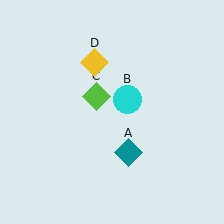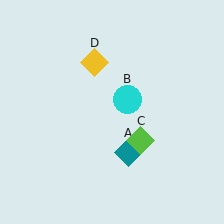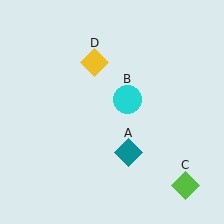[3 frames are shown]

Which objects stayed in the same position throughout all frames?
Teal diamond (object A) and cyan circle (object B) and yellow diamond (object D) remained stationary.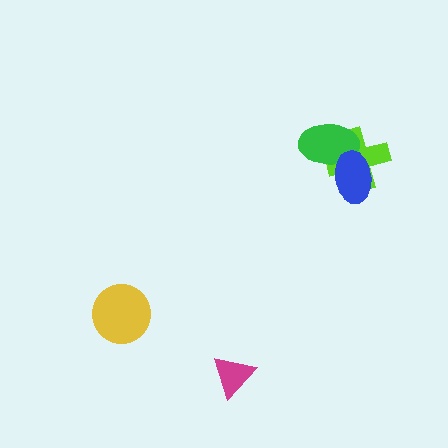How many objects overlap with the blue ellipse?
2 objects overlap with the blue ellipse.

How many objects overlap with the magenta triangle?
0 objects overlap with the magenta triangle.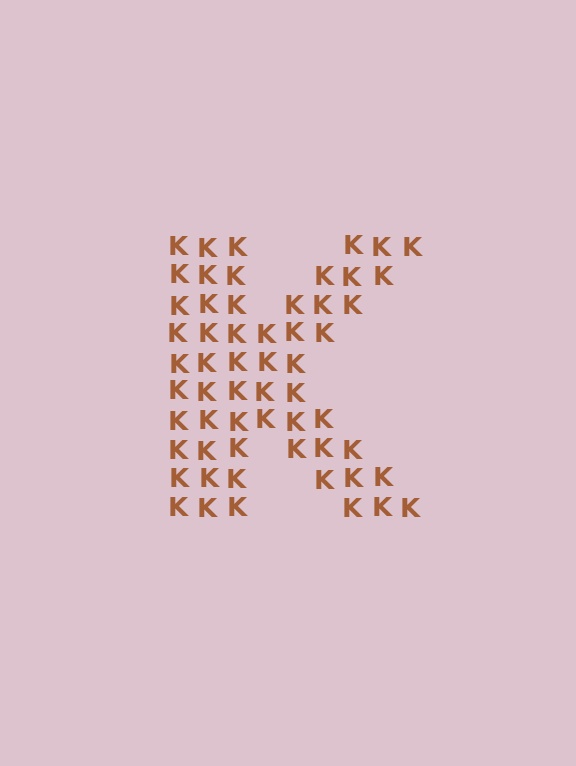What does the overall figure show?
The overall figure shows the letter K.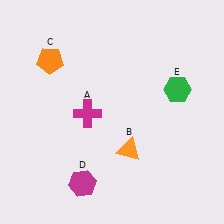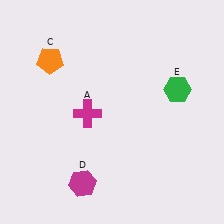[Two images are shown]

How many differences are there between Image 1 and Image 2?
There is 1 difference between the two images.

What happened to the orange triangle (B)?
The orange triangle (B) was removed in Image 2. It was in the bottom-right area of Image 1.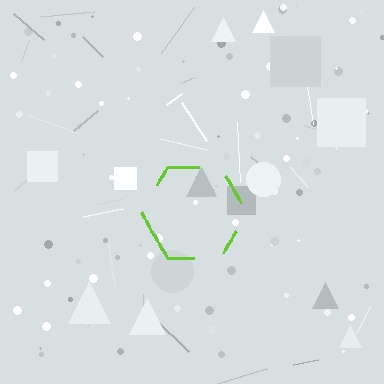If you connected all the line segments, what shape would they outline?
They would outline a hexagon.